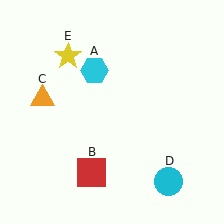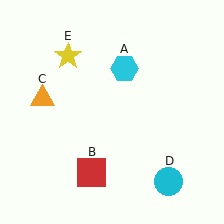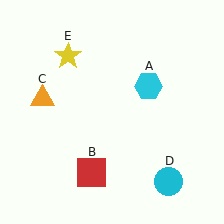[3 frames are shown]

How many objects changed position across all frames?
1 object changed position: cyan hexagon (object A).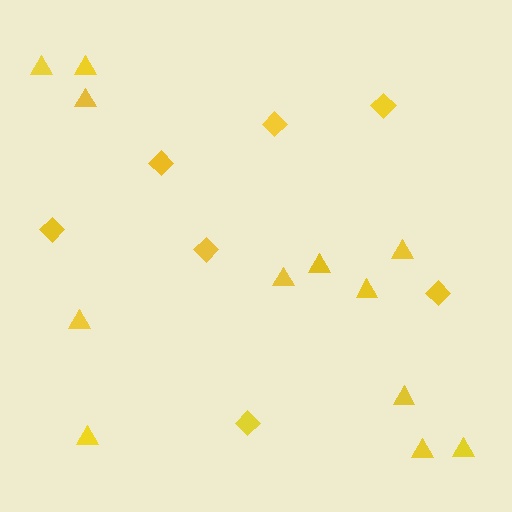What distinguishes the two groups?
There are 2 groups: one group of triangles (12) and one group of diamonds (7).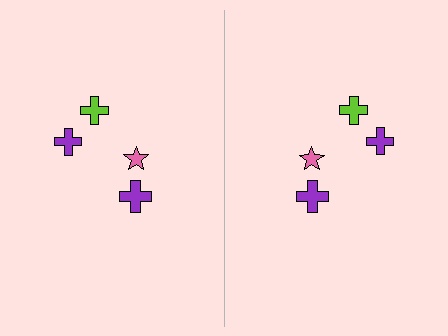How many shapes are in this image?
There are 8 shapes in this image.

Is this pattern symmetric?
Yes, this pattern has bilateral (reflection) symmetry.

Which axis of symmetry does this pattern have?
The pattern has a vertical axis of symmetry running through the center of the image.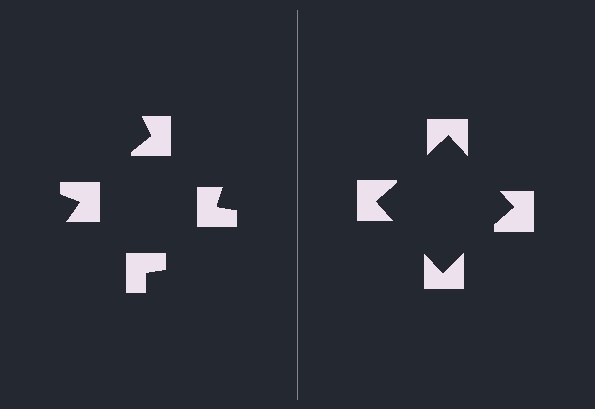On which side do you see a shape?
An illusory square appears on the right side. On the left side the wedge cuts are rotated, so no coherent shape forms.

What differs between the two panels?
The notched squares are positioned identically on both sides; only the wedge orientations differ. On the right they align to a square; on the left they are misaligned.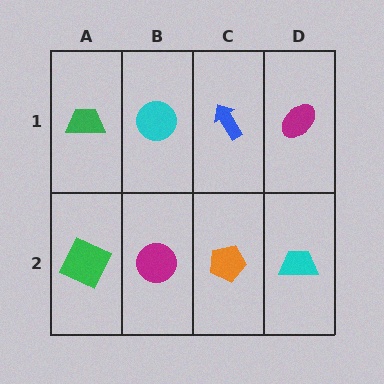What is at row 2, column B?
A magenta circle.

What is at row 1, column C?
A blue arrow.